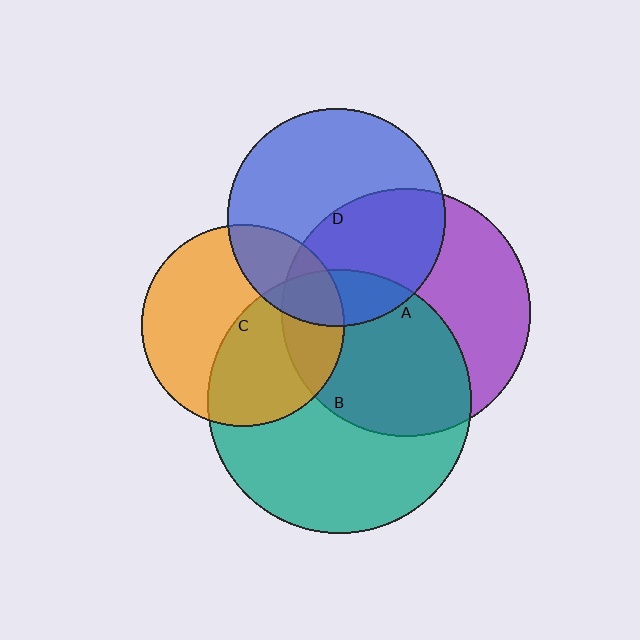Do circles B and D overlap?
Yes.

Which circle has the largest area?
Circle B (teal).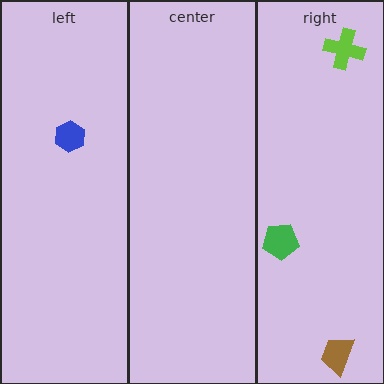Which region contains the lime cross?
The right region.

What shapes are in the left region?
The blue hexagon.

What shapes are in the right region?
The green pentagon, the lime cross, the brown trapezoid.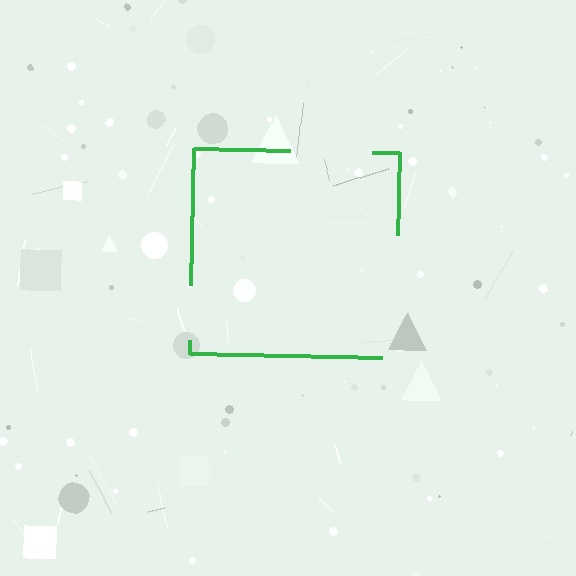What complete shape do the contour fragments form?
The contour fragments form a square.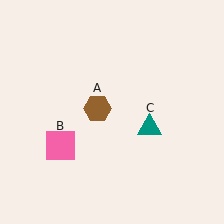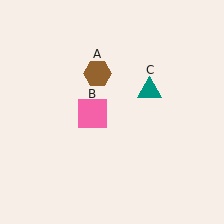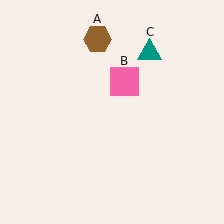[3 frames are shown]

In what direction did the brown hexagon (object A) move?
The brown hexagon (object A) moved up.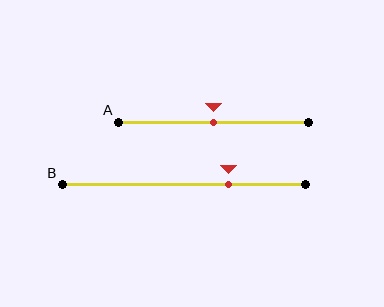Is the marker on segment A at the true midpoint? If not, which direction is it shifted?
Yes, the marker on segment A is at the true midpoint.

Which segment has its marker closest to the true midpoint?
Segment A has its marker closest to the true midpoint.